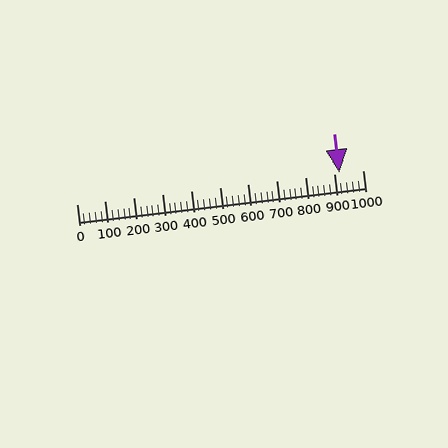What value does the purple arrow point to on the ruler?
The purple arrow points to approximately 920.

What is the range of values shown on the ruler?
The ruler shows values from 0 to 1000.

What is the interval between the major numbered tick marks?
The major tick marks are spaced 100 units apart.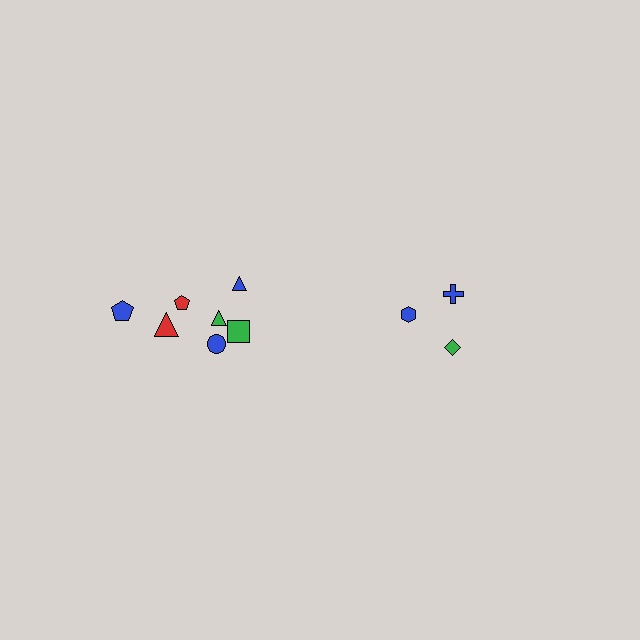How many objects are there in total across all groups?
There are 10 objects.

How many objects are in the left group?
There are 7 objects.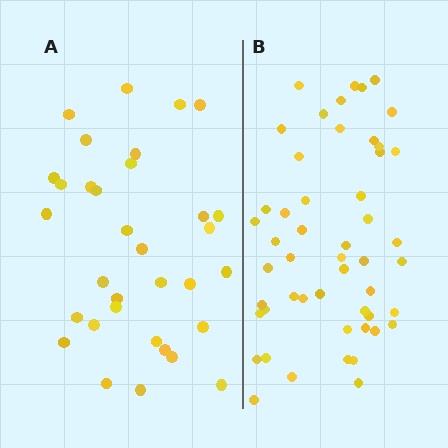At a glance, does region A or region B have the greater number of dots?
Region B (the right region) has more dots.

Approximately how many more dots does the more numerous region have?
Region B has approximately 20 more dots than region A.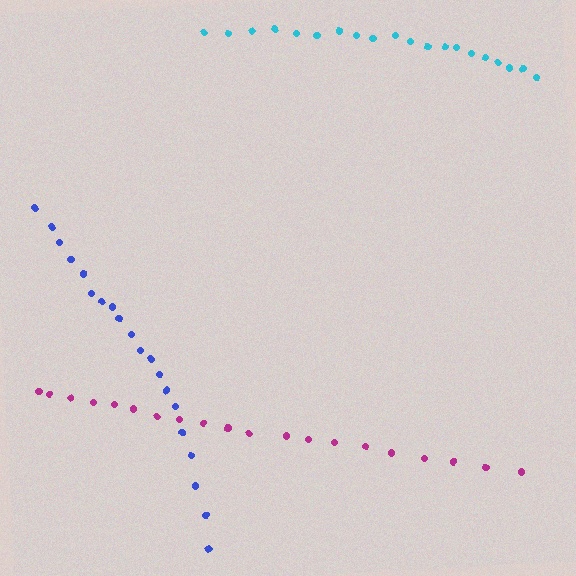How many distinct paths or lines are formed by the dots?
There are 3 distinct paths.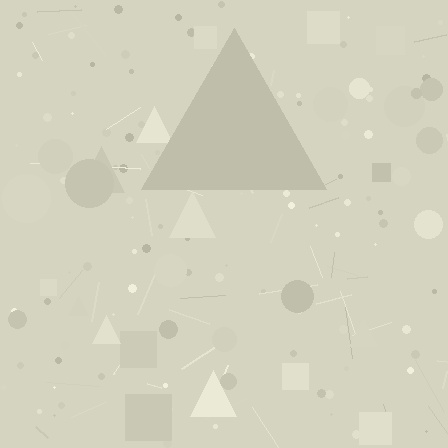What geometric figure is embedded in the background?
A triangle is embedded in the background.